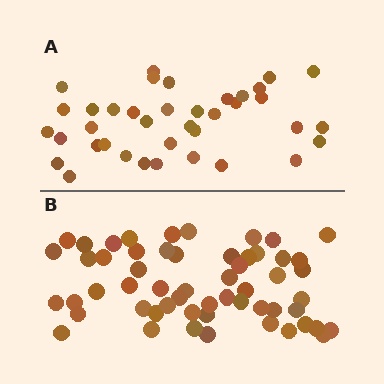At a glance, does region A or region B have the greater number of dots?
Region B (the bottom region) has more dots.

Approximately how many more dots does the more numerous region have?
Region B has approximately 20 more dots than region A.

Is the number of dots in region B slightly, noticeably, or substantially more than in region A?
Region B has substantially more. The ratio is roughly 1.5 to 1.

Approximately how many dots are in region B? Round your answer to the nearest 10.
About 60 dots. (The exact count is 56, which rounds to 60.)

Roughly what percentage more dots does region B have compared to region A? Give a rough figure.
About 45% more.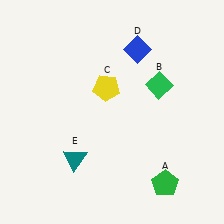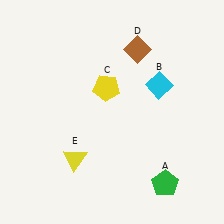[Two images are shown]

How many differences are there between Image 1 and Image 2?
There are 3 differences between the two images.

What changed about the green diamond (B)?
In Image 1, B is green. In Image 2, it changed to cyan.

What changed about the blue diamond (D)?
In Image 1, D is blue. In Image 2, it changed to brown.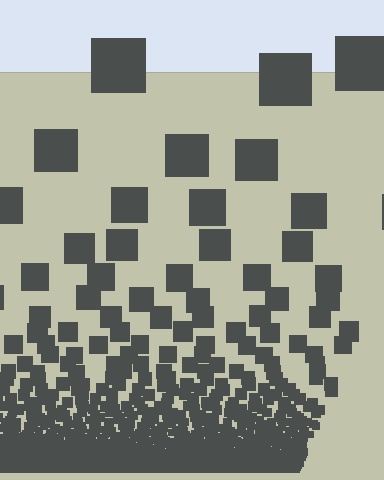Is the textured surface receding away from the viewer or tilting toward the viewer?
The surface appears to tilt toward the viewer. Texture elements get larger and sparser toward the top.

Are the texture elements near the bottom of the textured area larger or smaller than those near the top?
Smaller. The gradient is inverted — elements near the bottom are smaller and denser.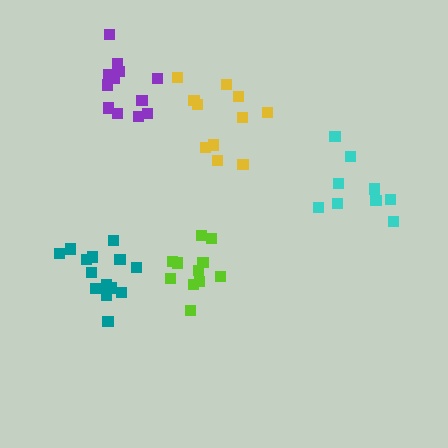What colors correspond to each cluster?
The clusters are colored: purple, cyan, lime, yellow, teal.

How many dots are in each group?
Group 1: 12 dots, Group 2: 9 dots, Group 3: 11 dots, Group 4: 11 dots, Group 5: 14 dots (57 total).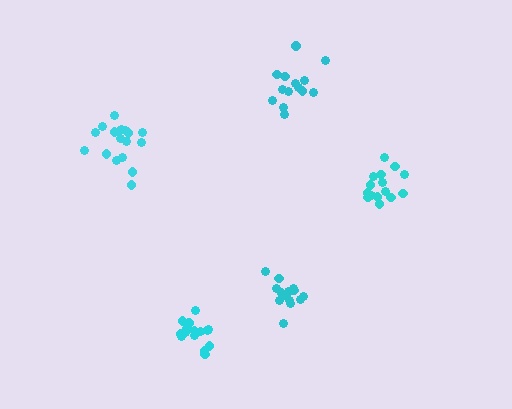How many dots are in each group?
Group 1: 16 dots, Group 2: 15 dots, Group 3: 14 dots, Group 4: 14 dots, Group 5: 18 dots (77 total).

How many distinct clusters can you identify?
There are 5 distinct clusters.